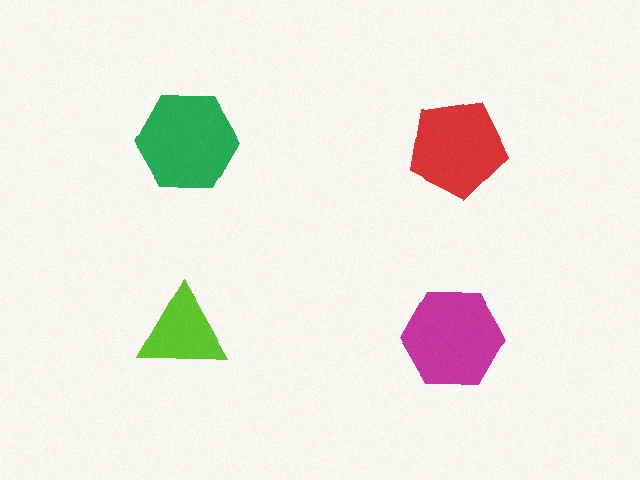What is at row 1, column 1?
A green hexagon.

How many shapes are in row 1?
2 shapes.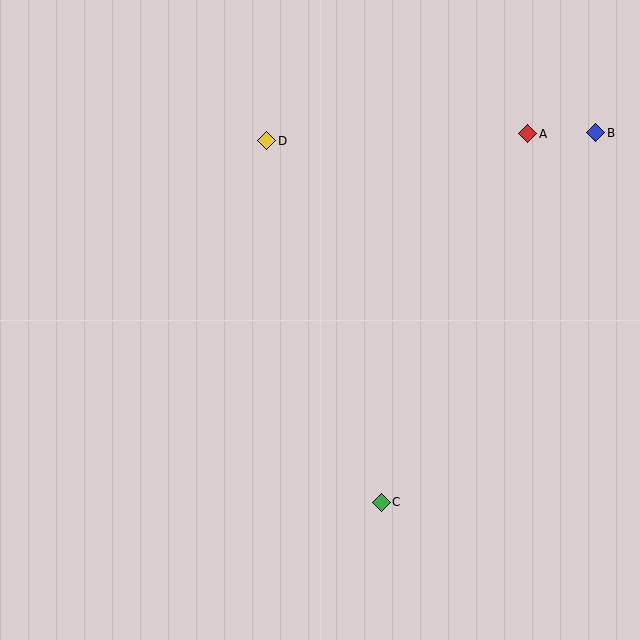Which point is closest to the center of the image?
Point D at (267, 141) is closest to the center.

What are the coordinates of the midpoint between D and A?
The midpoint between D and A is at (397, 137).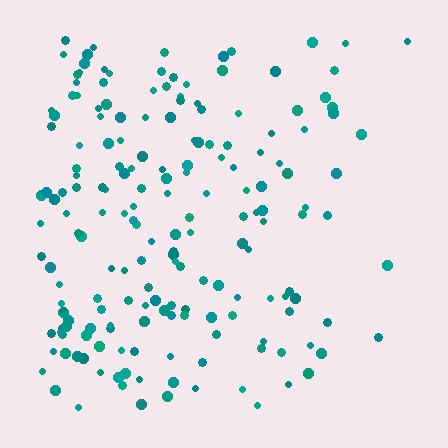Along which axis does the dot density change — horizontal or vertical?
Horizontal.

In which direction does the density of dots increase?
From right to left, with the left side densest.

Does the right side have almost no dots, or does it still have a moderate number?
Still a moderate number, just noticeably fewer than the left.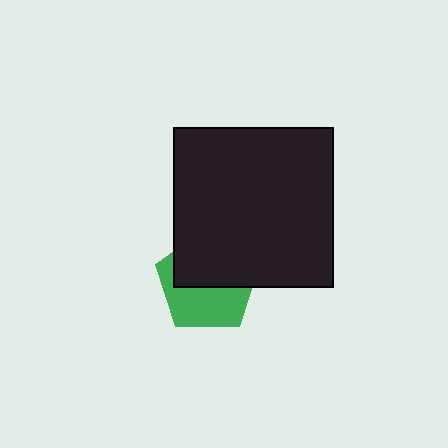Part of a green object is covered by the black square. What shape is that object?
It is a pentagon.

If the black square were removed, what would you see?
You would see the complete green pentagon.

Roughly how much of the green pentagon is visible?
About half of it is visible (roughly 49%).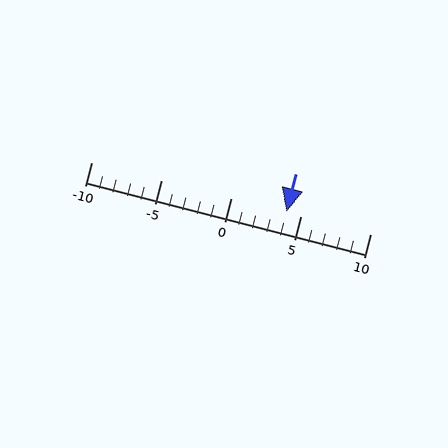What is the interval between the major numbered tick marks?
The major tick marks are spaced 5 units apart.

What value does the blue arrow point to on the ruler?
The blue arrow points to approximately 4.